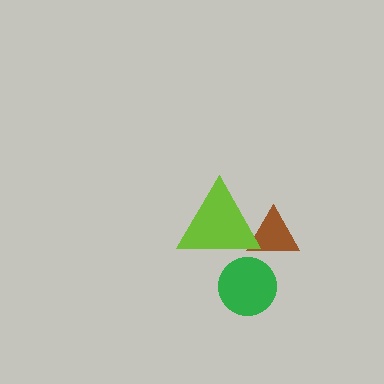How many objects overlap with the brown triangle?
1 object overlaps with the brown triangle.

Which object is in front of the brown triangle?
The lime triangle is in front of the brown triangle.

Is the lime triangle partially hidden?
No, no other shape covers it.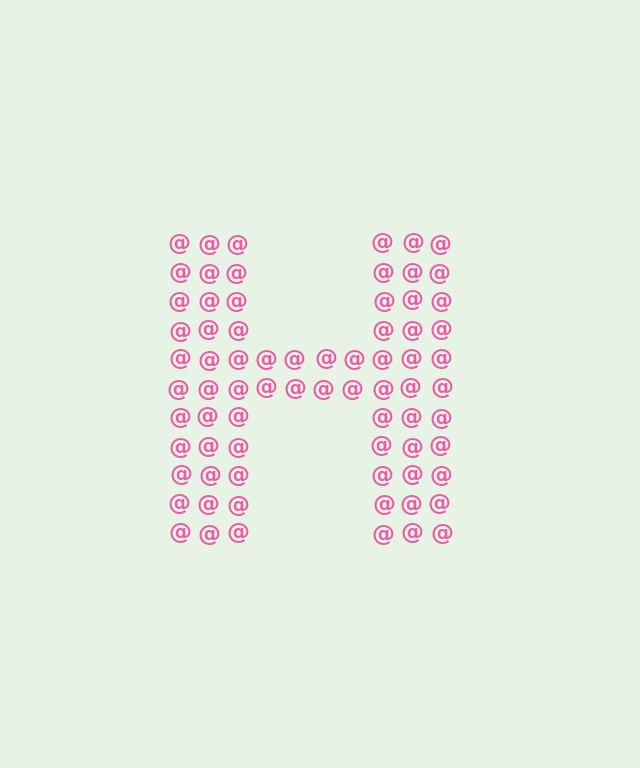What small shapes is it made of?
It is made of small at signs.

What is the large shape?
The large shape is the letter H.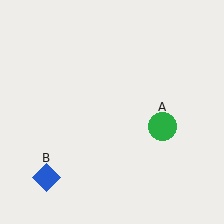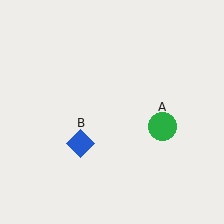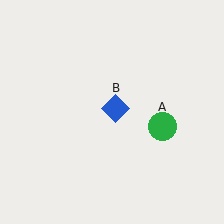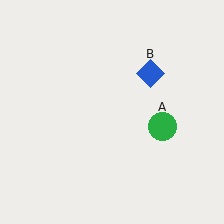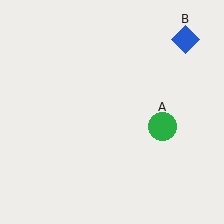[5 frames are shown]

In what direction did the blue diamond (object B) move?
The blue diamond (object B) moved up and to the right.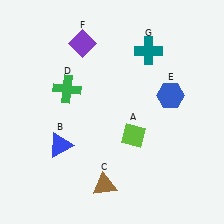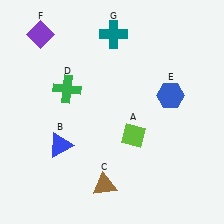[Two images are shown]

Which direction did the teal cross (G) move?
The teal cross (G) moved left.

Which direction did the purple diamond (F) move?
The purple diamond (F) moved left.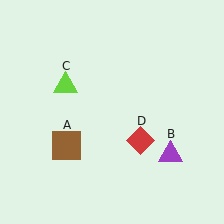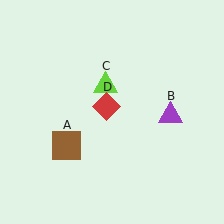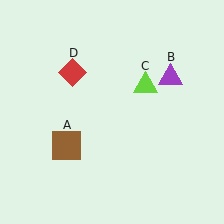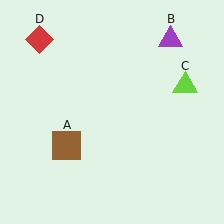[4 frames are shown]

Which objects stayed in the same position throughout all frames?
Brown square (object A) remained stationary.